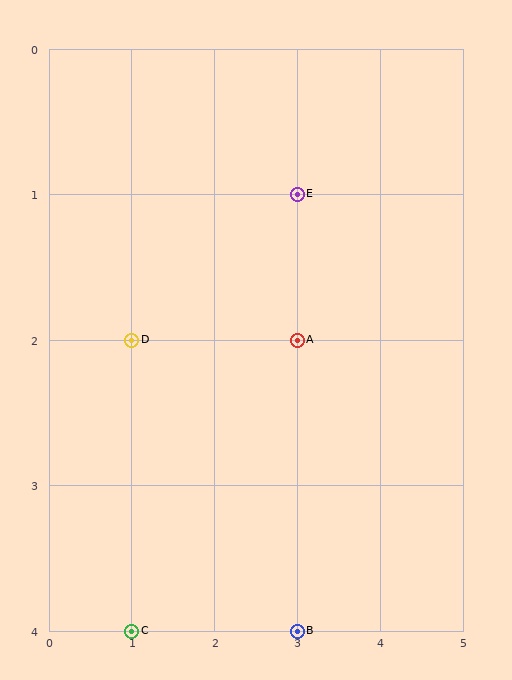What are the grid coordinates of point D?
Point D is at grid coordinates (1, 2).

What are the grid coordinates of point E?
Point E is at grid coordinates (3, 1).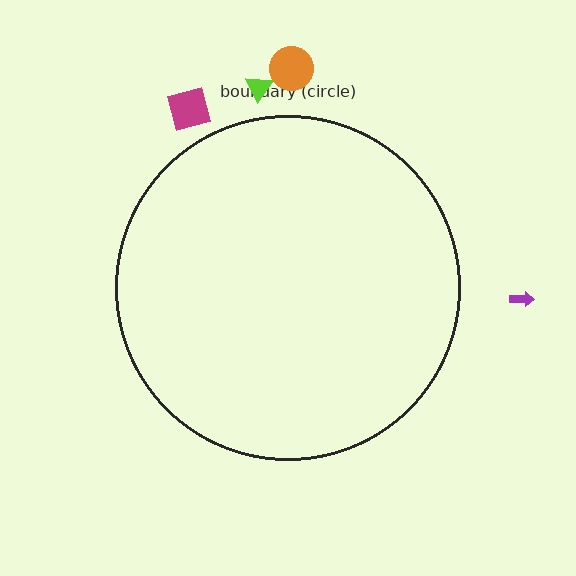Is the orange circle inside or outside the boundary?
Outside.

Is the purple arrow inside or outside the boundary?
Outside.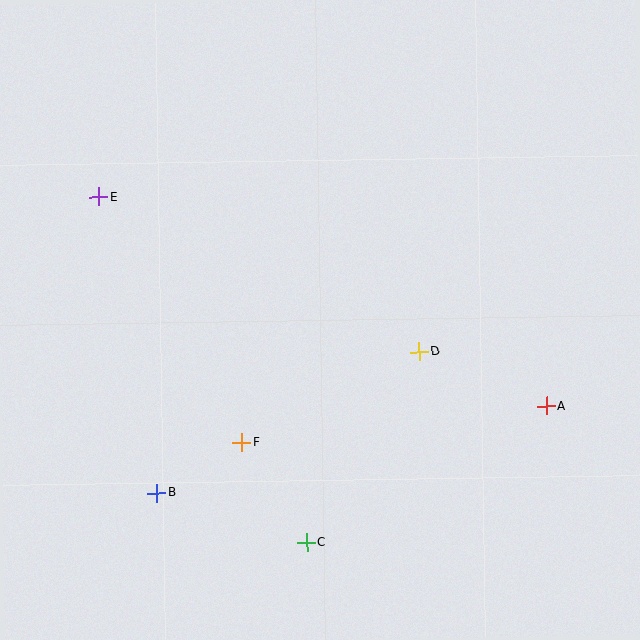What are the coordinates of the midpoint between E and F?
The midpoint between E and F is at (170, 320).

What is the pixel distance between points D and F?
The distance between D and F is 199 pixels.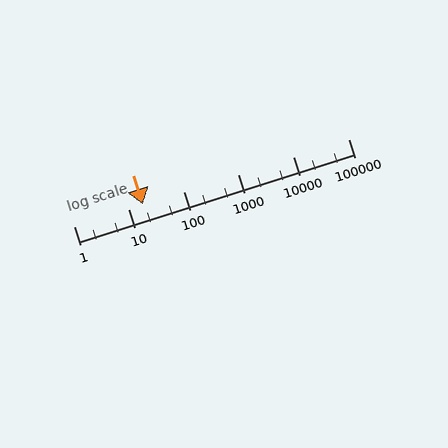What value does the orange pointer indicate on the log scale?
The pointer indicates approximately 18.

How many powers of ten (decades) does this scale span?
The scale spans 5 decades, from 1 to 100000.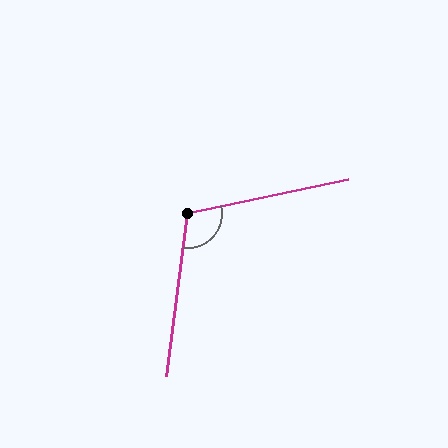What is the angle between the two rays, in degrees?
Approximately 110 degrees.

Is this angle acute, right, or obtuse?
It is obtuse.